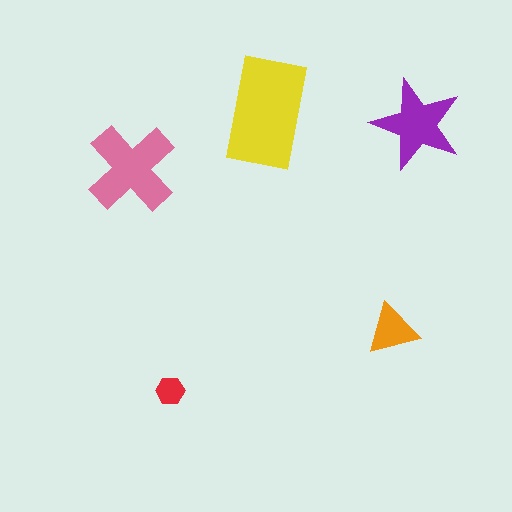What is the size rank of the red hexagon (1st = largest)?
5th.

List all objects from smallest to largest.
The red hexagon, the orange triangle, the purple star, the pink cross, the yellow rectangle.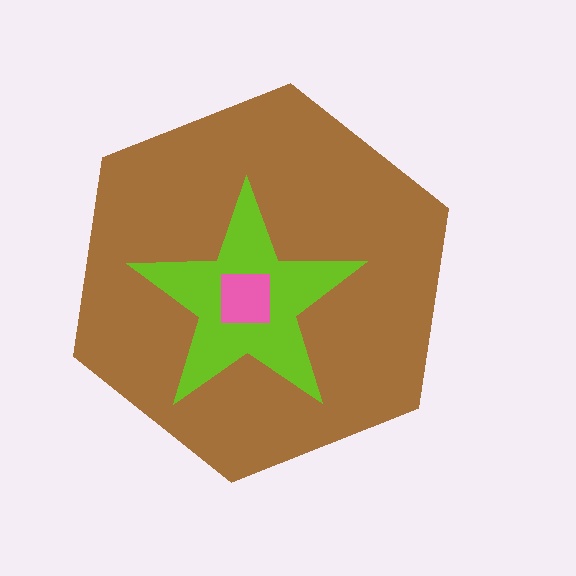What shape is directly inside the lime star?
The pink square.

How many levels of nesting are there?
3.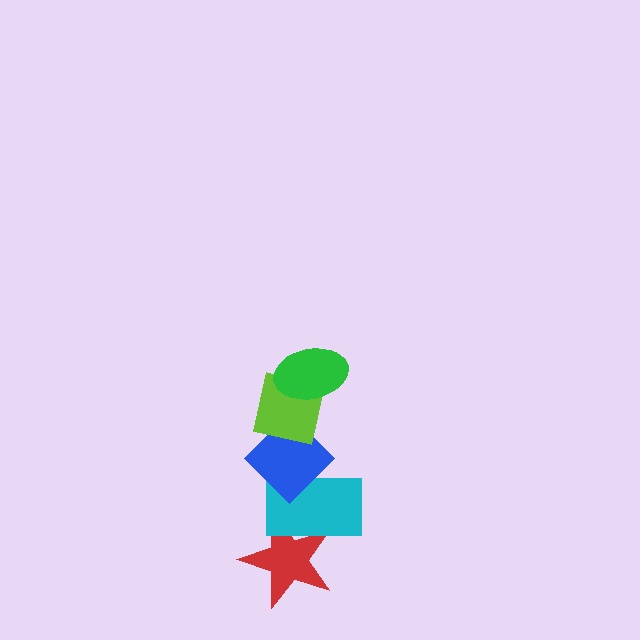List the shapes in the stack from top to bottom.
From top to bottom: the green ellipse, the lime square, the blue diamond, the cyan rectangle, the red star.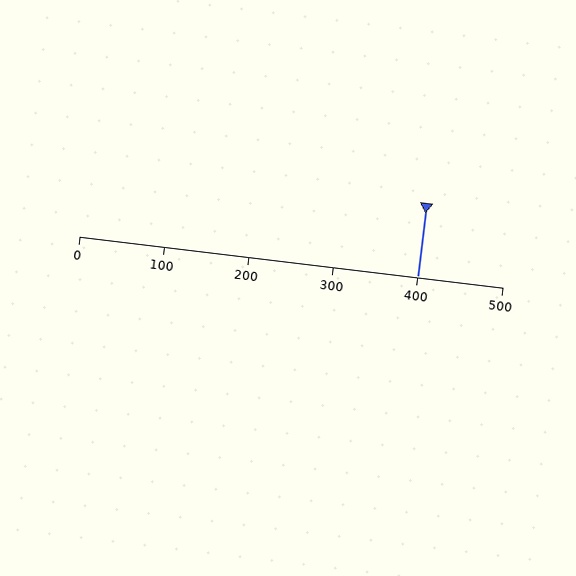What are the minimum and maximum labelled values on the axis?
The axis runs from 0 to 500.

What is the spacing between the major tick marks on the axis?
The major ticks are spaced 100 apart.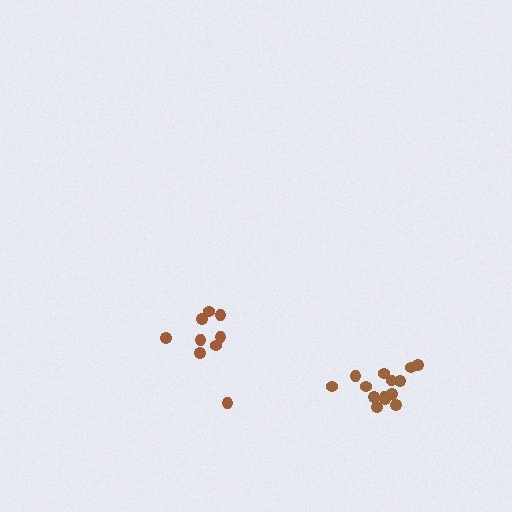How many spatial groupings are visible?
There are 2 spatial groupings.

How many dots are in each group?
Group 1: 14 dots, Group 2: 9 dots (23 total).